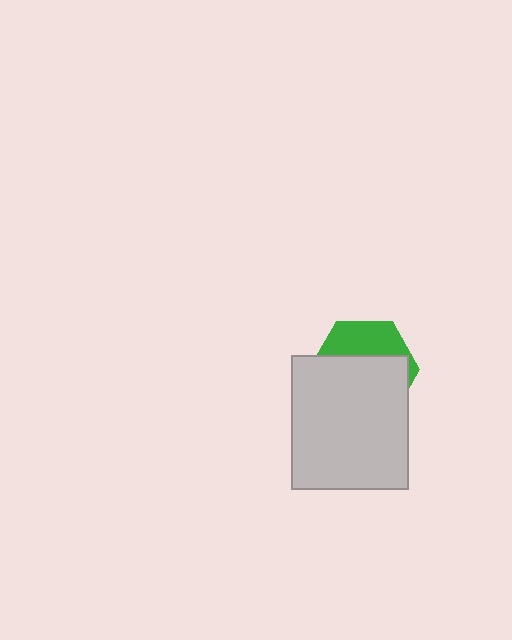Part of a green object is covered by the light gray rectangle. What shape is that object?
It is a hexagon.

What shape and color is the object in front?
The object in front is a light gray rectangle.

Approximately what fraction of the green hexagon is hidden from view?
Roughly 66% of the green hexagon is hidden behind the light gray rectangle.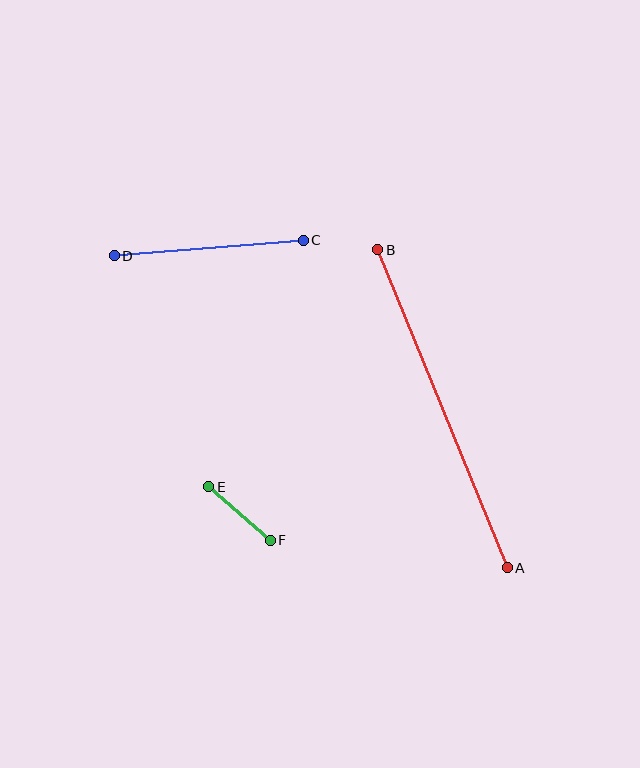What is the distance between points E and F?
The distance is approximately 81 pixels.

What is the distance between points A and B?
The distance is approximately 343 pixels.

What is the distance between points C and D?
The distance is approximately 190 pixels.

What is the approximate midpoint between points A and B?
The midpoint is at approximately (442, 409) pixels.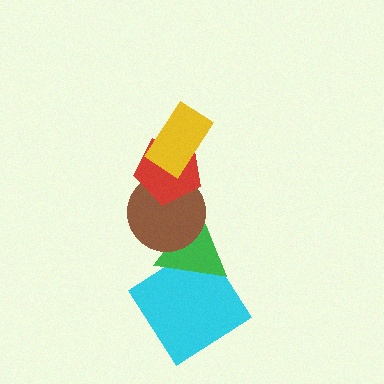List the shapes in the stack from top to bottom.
From top to bottom: the yellow rectangle, the red pentagon, the brown circle, the green triangle, the cyan diamond.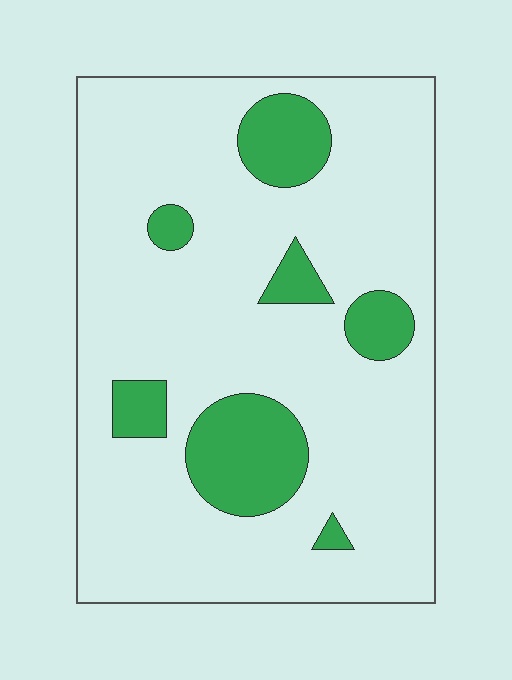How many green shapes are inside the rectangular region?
7.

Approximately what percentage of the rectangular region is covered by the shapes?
Approximately 15%.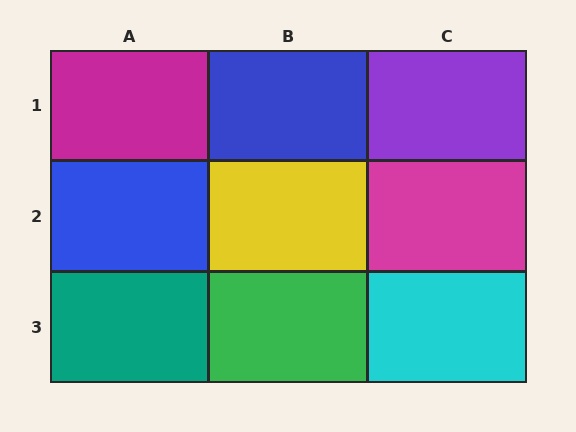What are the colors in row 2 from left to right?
Blue, yellow, magenta.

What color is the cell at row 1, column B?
Blue.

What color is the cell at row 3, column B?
Green.